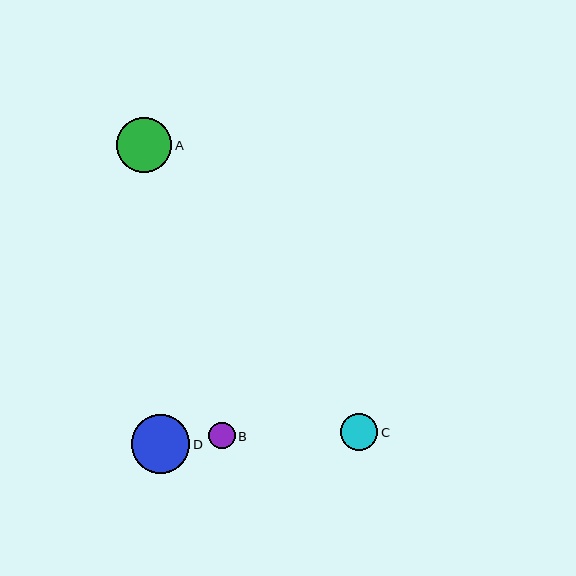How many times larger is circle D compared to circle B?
Circle D is approximately 2.2 times the size of circle B.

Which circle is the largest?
Circle D is the largest with a size of approximately 59 pixels.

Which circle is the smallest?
Circle B is the smallest with a size of approximately 26 pixels.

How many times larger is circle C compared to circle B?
Circle C is approximately 1.4 times the size of circle B.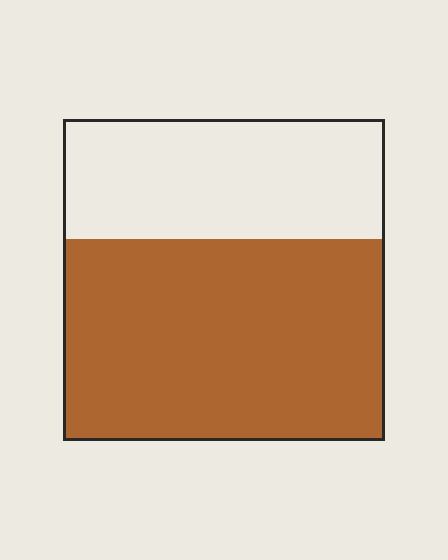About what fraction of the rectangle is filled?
About five eighths (5/8).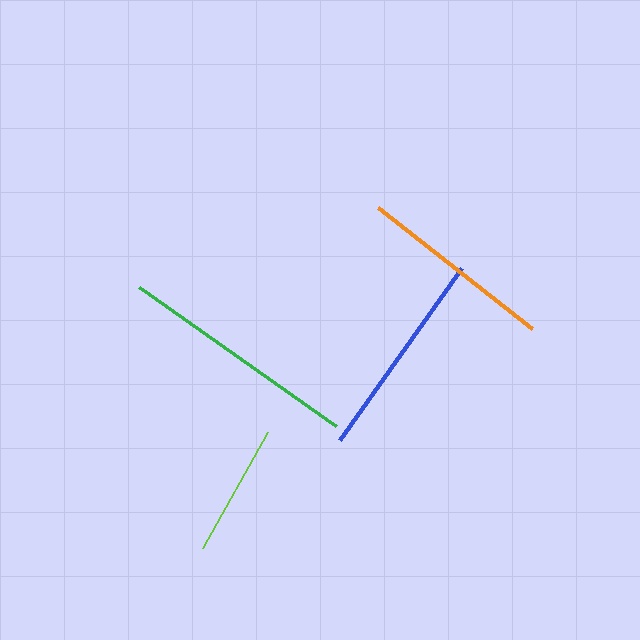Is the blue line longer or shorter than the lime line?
The blue line is longer than the lime line.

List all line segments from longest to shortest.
From longest to shortest: green, blue, orange, lime.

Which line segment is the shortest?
The lime line is the shortest at approximately 133 pixels.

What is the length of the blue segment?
The blue segment is approximately 211 pixels long.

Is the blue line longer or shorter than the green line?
The green line is longer than the blue line.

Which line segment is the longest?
The green line is the longest at approximately 242 pixels.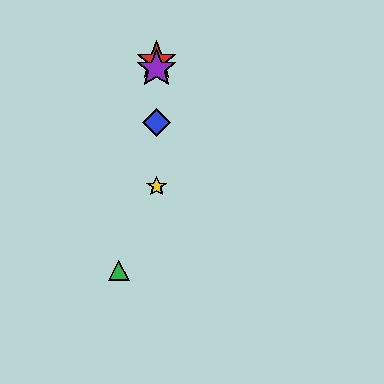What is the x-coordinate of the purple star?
The purple star is at x≈157.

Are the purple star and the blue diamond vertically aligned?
Yes, both are at x≈157.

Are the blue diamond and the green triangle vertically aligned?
No, the blue diamond is at x≈157 and the green triangle is at x≈119.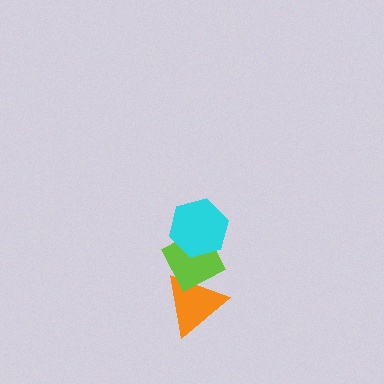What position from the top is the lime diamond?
The lime diamond is 2nd from the top.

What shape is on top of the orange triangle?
The lime diamond is on top of the orange triangle.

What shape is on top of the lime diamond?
The cyan hexagon is on top of the lime diamond.